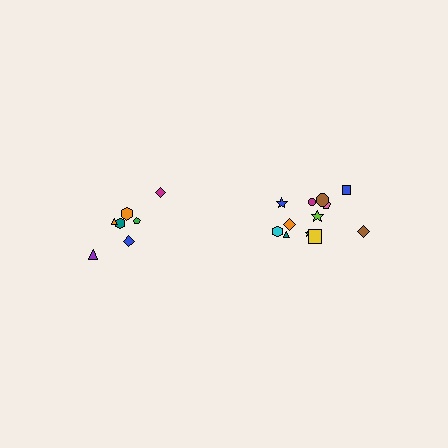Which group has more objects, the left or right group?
The right group.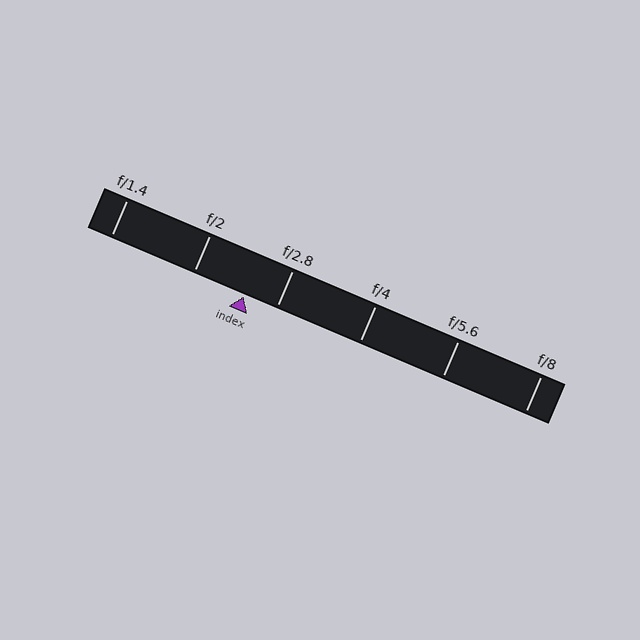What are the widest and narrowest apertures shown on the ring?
The widest aperture shown is f/1.4 and the narrowest is f/8.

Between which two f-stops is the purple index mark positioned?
The index mark is between f/2 and f/2.8.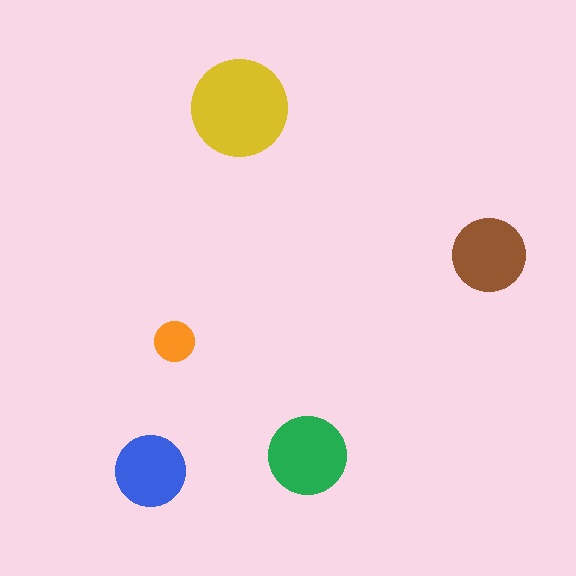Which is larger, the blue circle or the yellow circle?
The yellow one.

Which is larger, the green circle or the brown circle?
The green one.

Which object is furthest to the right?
The brown circle is rightmost.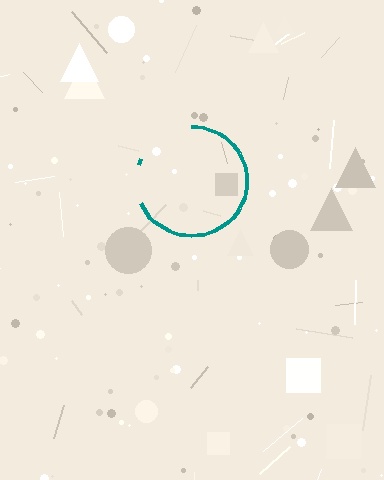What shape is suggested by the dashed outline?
The dashed outline suggests a circle.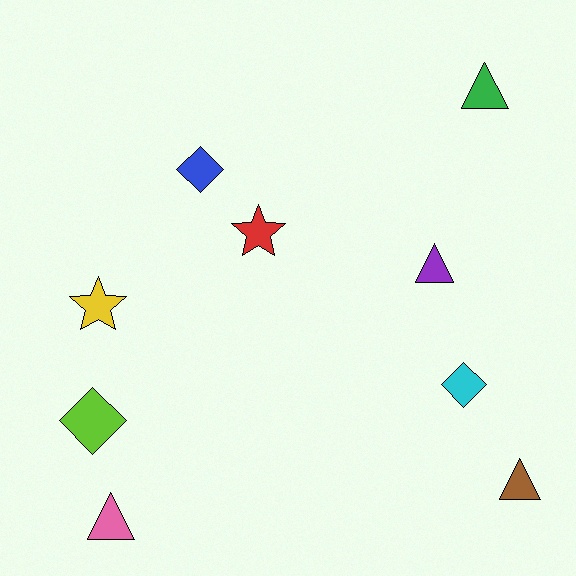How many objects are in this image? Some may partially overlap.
There are 9 objects.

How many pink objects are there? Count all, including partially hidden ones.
There is 1 pink object.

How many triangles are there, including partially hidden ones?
There are 4 triangles.